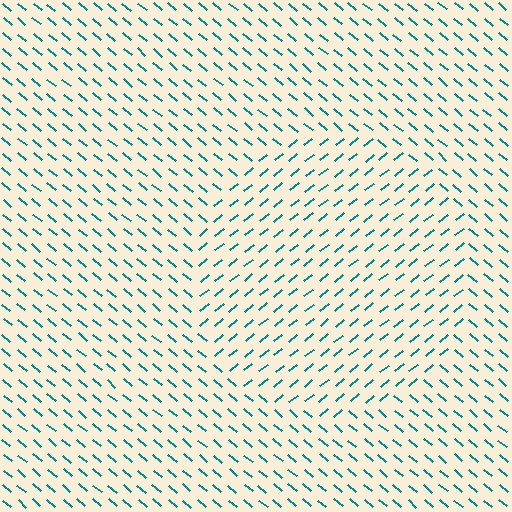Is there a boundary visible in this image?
Yes, there is a texture boundary formed by a change in line orientation.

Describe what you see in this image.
The image is filled with small teal line segments. A circle region in the image has lines oriented differently from the surrounding lines, creating a visible texture boundary.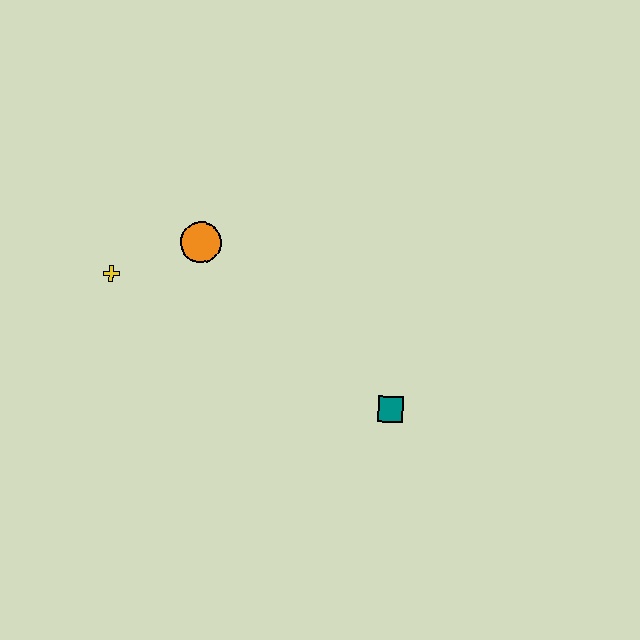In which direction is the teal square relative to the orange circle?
The teal square is to the right of the orange circle.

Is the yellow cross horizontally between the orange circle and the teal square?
No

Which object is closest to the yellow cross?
The orange circle is closest to the yellow cross.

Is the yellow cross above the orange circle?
No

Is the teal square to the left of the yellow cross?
No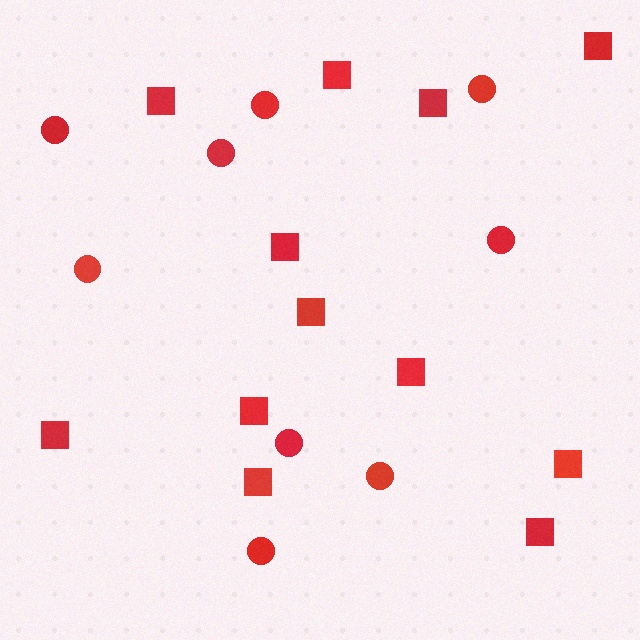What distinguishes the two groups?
There are 2 groups: one group of squares (12) and one group of circles (9).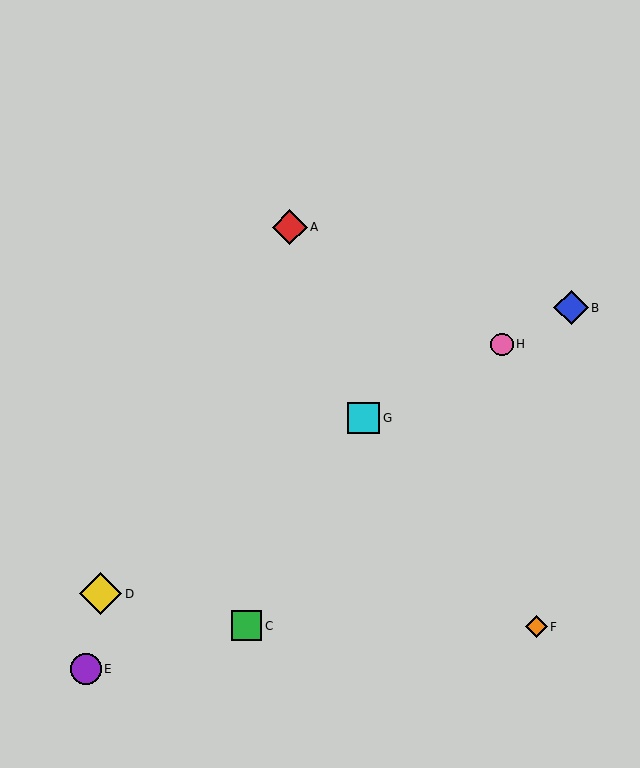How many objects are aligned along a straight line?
3 objects (B, G, H) are aligned along a straight line.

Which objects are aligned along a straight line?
Objects B, G, H are aligned along a straight line.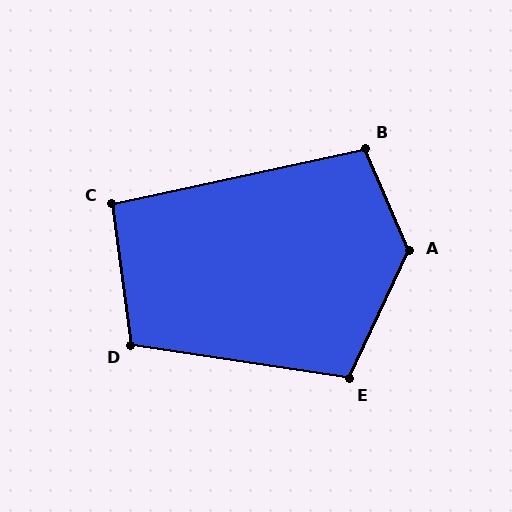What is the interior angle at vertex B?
Approximately 101 degrees (obtuse).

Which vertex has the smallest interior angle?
C, at approximately 94 degrees.